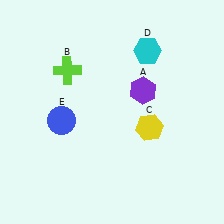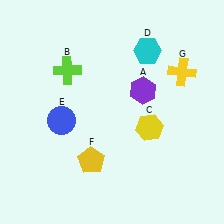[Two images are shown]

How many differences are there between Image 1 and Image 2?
There are 2 differences between the two images.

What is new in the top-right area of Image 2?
A yellow cross (G) was added in the top-right area of Image 2.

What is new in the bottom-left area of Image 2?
A yellow pentagon (F) was added in the bottom-left area of Image 2.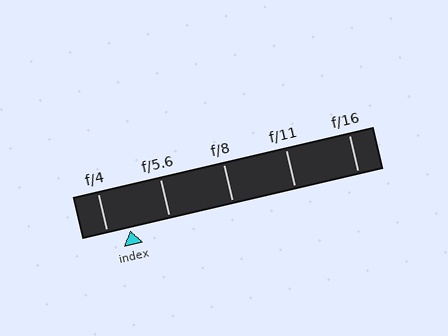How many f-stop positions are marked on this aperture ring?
There are 5 f-stop positions marked.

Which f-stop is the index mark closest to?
The index mark is closest to f/4.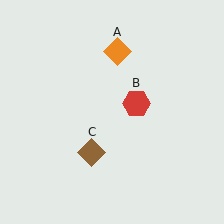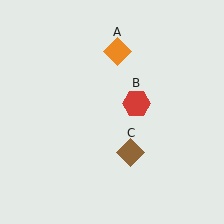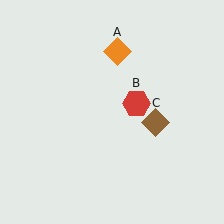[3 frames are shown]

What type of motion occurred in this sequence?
The brown diamond (object C) rotated counterclockwise around the center of the scene.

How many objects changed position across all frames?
1 object changed position: brown diamond (object C).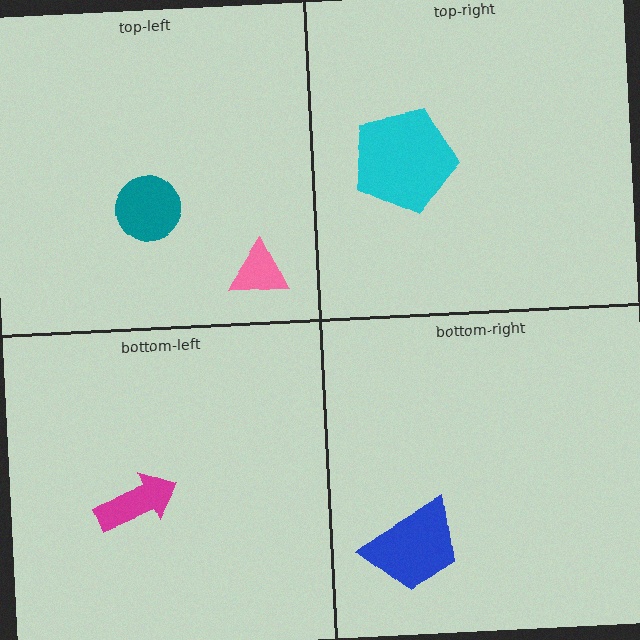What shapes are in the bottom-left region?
The magenta arrow.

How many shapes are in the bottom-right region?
1.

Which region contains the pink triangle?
The top-left region.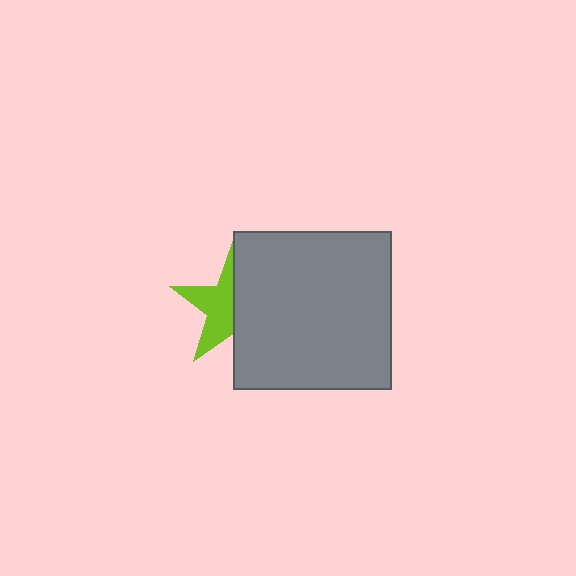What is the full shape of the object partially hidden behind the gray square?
The partially hidden object is a lime star.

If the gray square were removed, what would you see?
You would see the complete lime star.